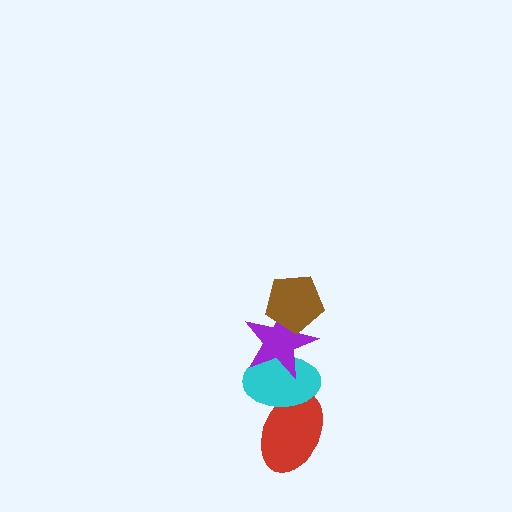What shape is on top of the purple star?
The brown pentagon is on top of the purple star.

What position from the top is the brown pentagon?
The brown pentagon is 1st from the top.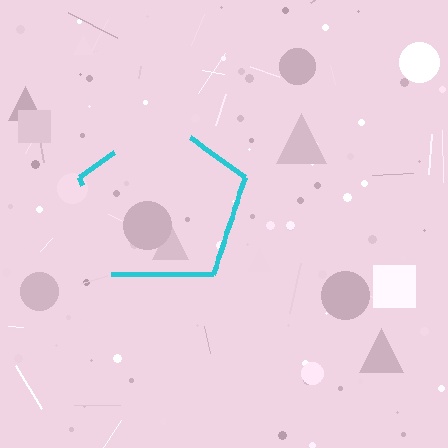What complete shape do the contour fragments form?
The contour fragments form a pentagon.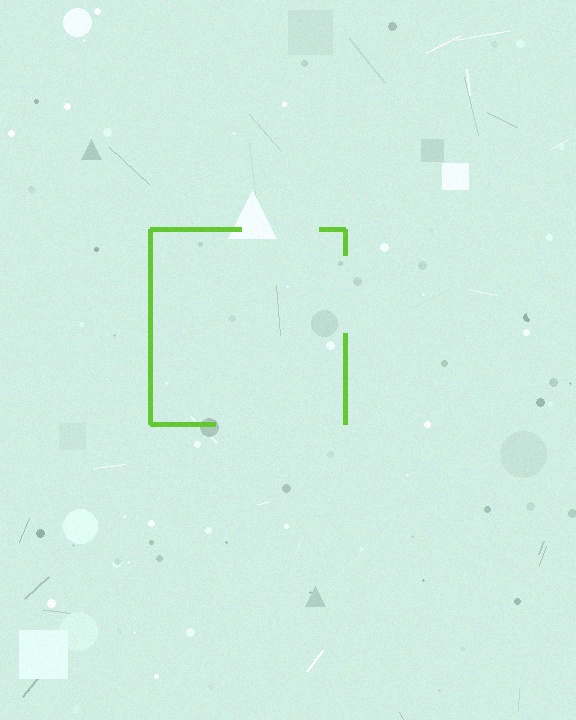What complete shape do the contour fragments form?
The contour fragments form a square.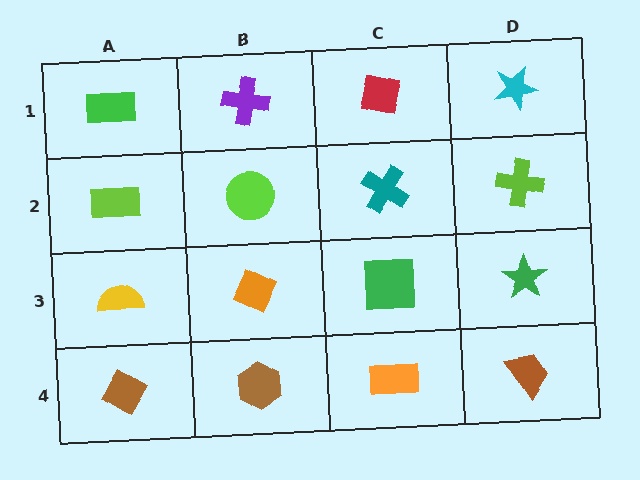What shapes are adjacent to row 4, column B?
An orange diamond (row 3, column B), a brown diamond (row 4, column A), an orange rectangle (row 4, column C).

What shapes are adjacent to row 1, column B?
A lime circle (row 2, column B), a green rectangle (row 1, column A), a red square (row 1, column C).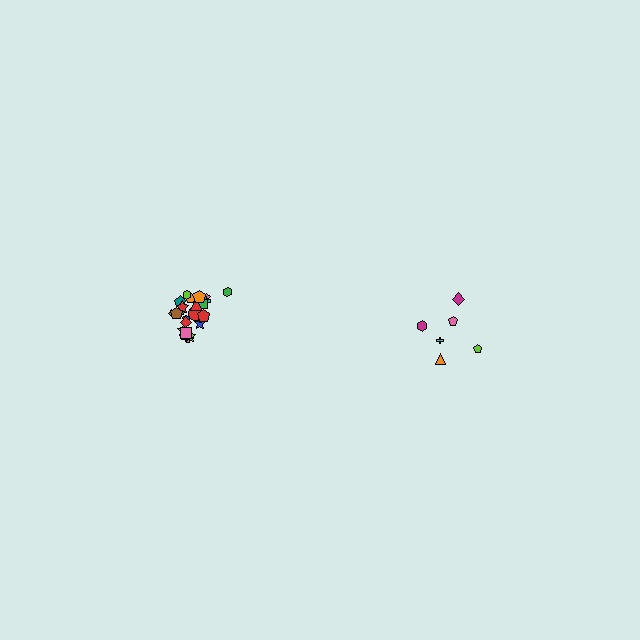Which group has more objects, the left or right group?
The left group.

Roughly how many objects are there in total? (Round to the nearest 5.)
Roughly 30 objects in total.